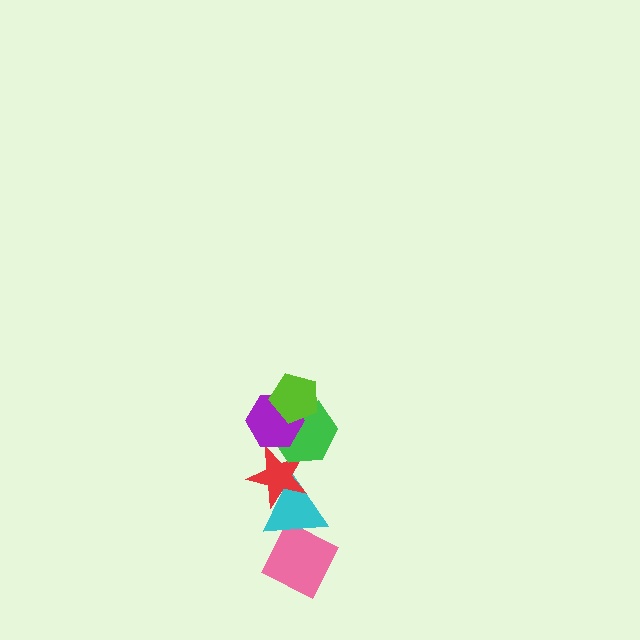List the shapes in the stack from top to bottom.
From top to bottom: the lime pentagon, the purple hexagon, the green hexagon, the red star, the cyan triangle, the pink diamond.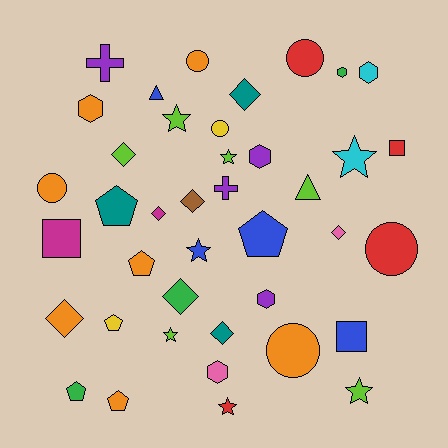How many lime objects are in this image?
There are 6 lime objects.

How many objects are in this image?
There are 40 objects.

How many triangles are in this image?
There are 2 triangles.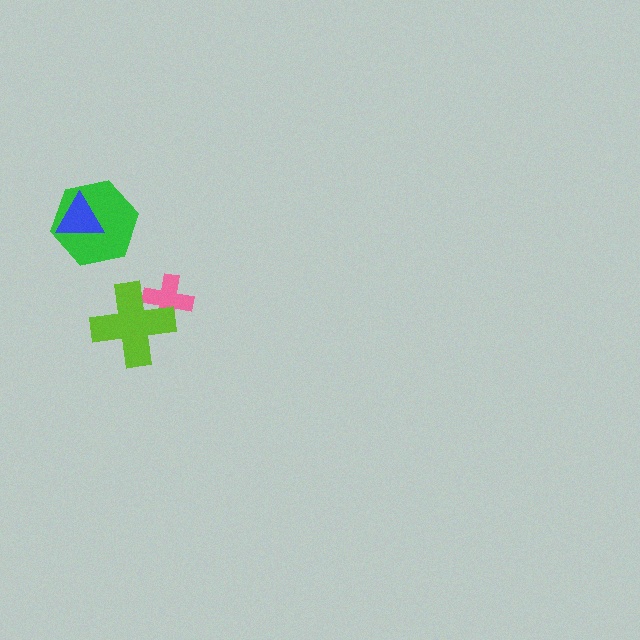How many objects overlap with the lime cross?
1 object overlaps with the lime cross.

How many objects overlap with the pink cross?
1 object overlaps with the pink cross.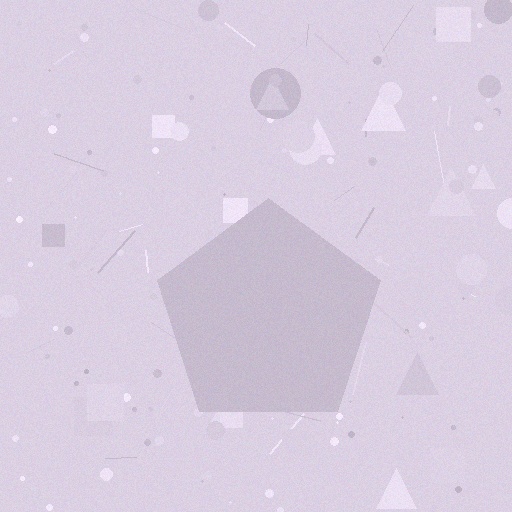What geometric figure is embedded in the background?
A pentagon is embedded in the background.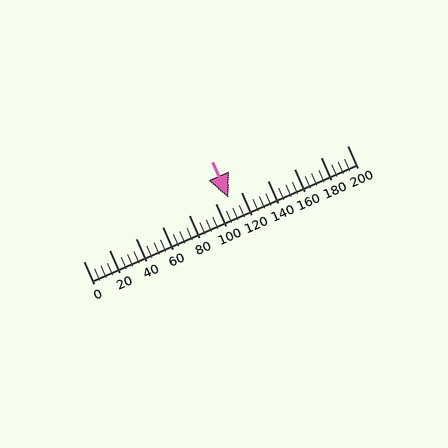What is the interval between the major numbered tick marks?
The major tick marks are spaced 20 units apart.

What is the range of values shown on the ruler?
The ruler shows values from 0 to 200.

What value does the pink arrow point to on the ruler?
The pink arrow points to approximately 110.